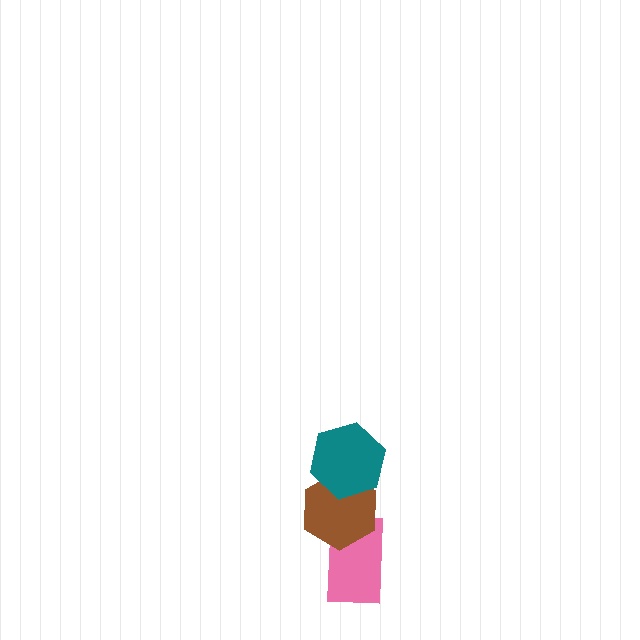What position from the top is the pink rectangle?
The pink rectangle is 3rd from the top.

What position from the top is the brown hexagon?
The brown hexagon is 2nd from the top.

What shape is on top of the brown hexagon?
The teal hexagon is on top of the brown hexagon.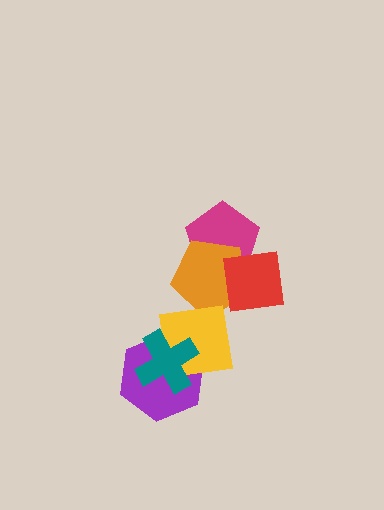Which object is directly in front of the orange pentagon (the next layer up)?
The yellow square is directly in front of the orange pentagon.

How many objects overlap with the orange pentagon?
3 objects overlap with the orange pentagon.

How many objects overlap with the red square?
2 objects overlap with the red square.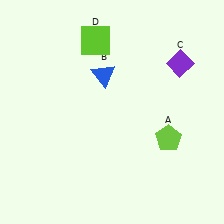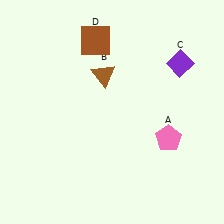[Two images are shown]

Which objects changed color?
A changed from lime to pink. B changed from blue to brown. D changed from lime to brown.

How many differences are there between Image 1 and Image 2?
There are 3 differences between the two images.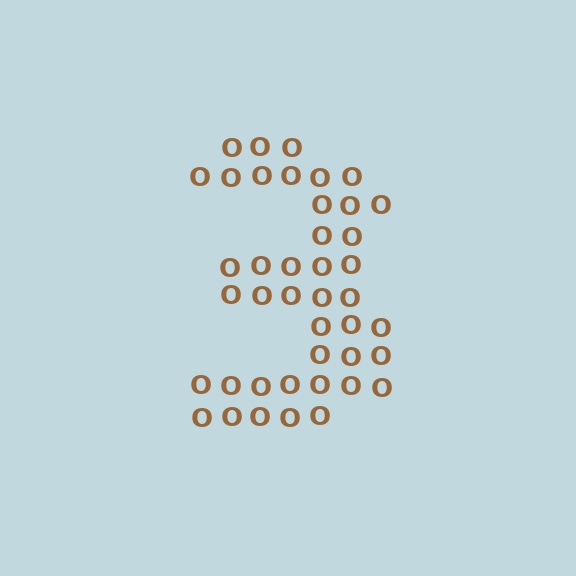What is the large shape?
The large shape is the digit 3.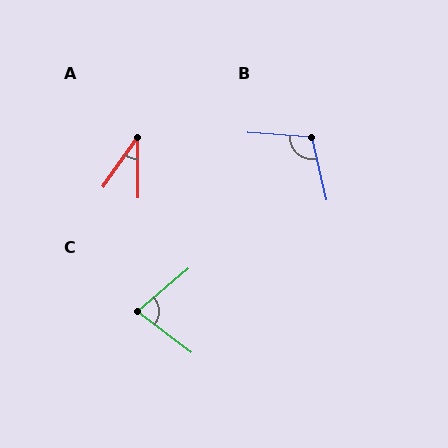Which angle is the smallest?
A, at approximately 35 degrees.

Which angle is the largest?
B, at approximately 108 degrees.